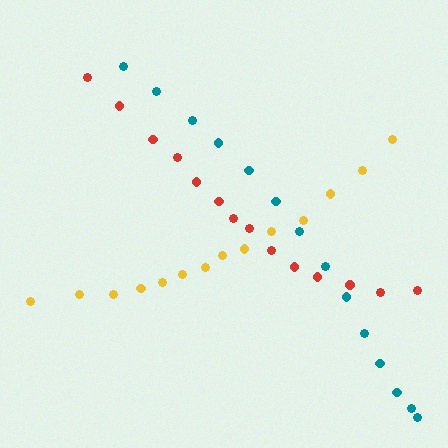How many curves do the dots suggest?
There are 3 distinct paths.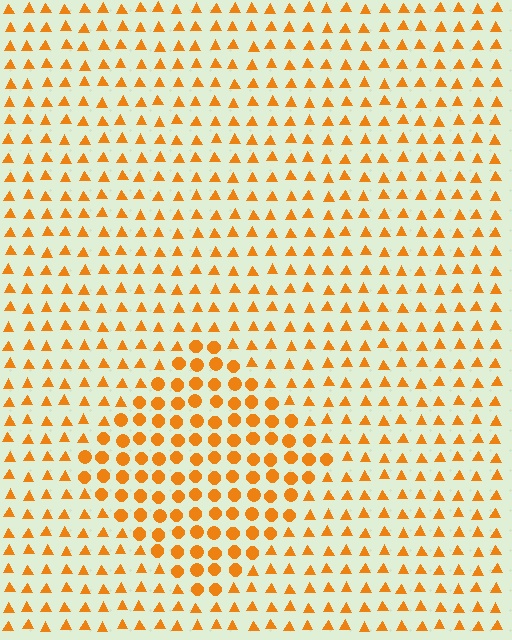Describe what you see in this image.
The image is filled with small orange elements arranged in a uniform grid. A diamond-shaped region contains circles, while the surrounding area contains triangles. The boundary is defined purely by the change in element shape.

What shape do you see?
I see a diamond.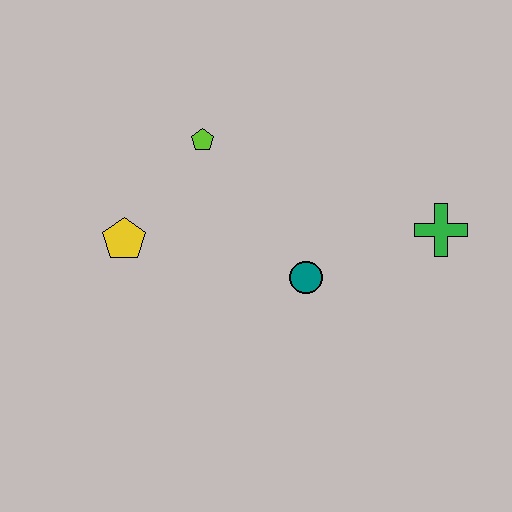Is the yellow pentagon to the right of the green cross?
No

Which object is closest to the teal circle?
The green cross is closest to the teal circle.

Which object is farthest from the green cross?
The yellow pentagon is farthest from the green cross.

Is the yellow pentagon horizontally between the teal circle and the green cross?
No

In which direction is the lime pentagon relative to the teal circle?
The lime pentagon is above the teal circle.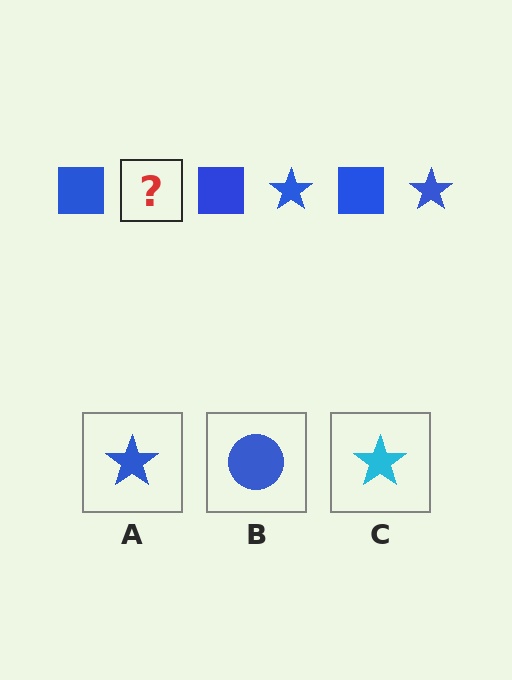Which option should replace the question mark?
Option A.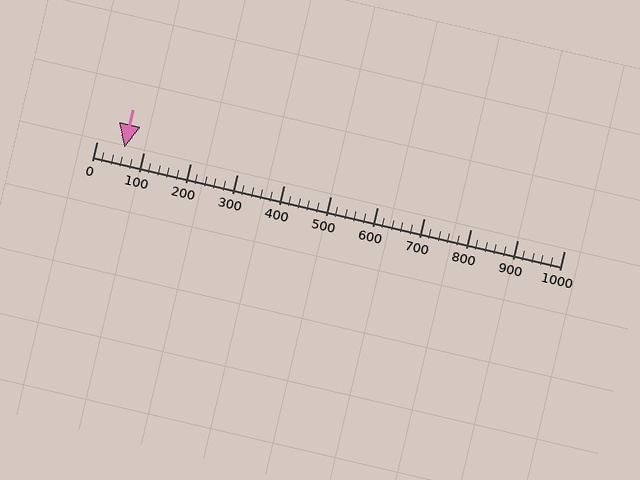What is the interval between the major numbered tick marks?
The major tick marks are spaced 100 units apart.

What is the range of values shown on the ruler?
The ruler shows values from 0 to 1000.